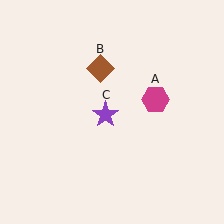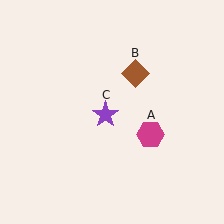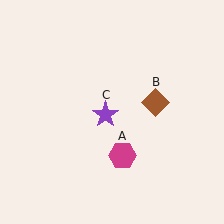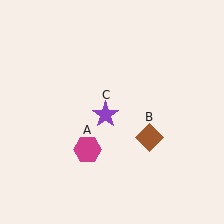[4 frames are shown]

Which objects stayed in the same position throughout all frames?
Purple star (object C) remained stationary.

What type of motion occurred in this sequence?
The magenta hexagon (object A), brown diamond (object B) rotated clockwise around the center of the scene.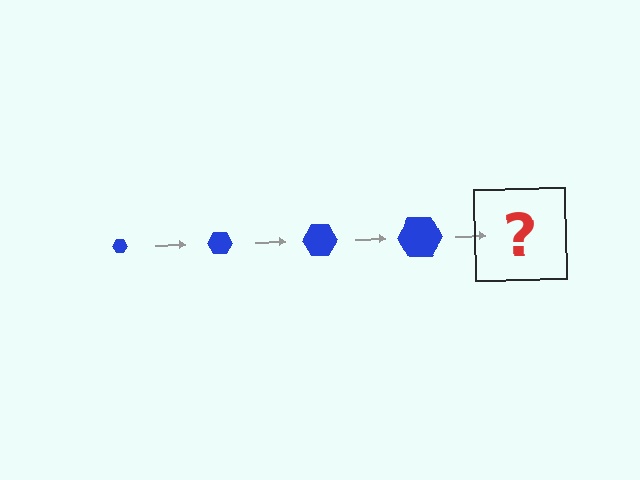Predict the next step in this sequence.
The next step is a blue hexagon, larger than the previous one.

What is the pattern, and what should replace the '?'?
The pattern is that the hexagon gets progressively larger each step. The '?' should be a blue hexagon, larger than the previous one.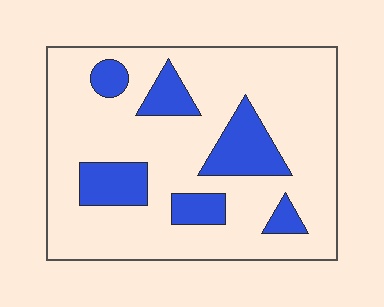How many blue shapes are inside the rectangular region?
6.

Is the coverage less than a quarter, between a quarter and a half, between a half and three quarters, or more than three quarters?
Less than a quarter.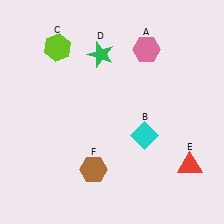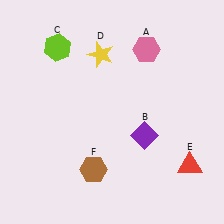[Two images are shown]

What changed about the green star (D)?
In Image 1, D is green. In Image 2, it changed to yellow.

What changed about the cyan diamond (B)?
In Image 1, B is cyan. In Image 2, it changed to purple.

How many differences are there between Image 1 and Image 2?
There are 2 differences between the two images.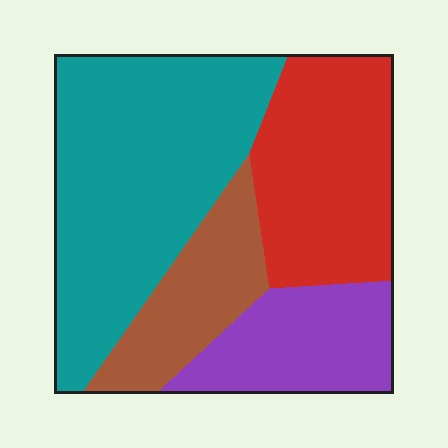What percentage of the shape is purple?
Purple takes up about one sixth (1/6) of the shape.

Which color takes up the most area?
Teal, at roughly 40%.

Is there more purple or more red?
Red.